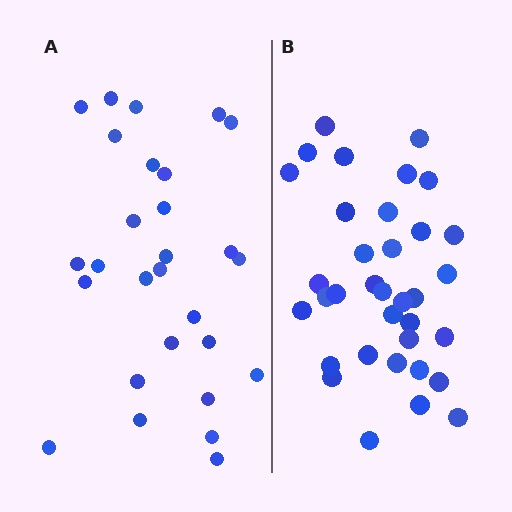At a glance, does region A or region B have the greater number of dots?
Region B (the right region) has more dots.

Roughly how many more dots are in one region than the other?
Region B has roughly 8 or so more dots than region A.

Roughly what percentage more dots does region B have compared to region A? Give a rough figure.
About 25% more.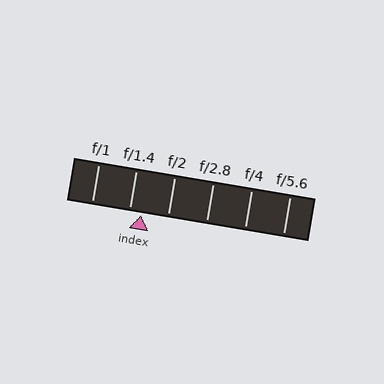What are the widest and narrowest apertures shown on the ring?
The widest aperture shown is f/1 and the narrowest is f/5.6.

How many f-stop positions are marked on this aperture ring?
There are 6 f-stop positions marked.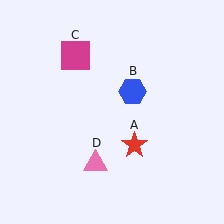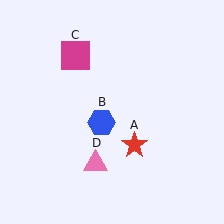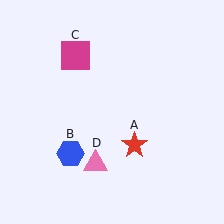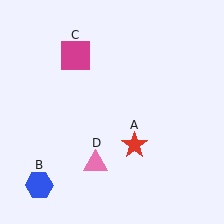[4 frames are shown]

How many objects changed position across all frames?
1 object changed position: blue hexagon (object B).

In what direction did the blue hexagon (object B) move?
The blue hexagon (object B) moved down and to the left.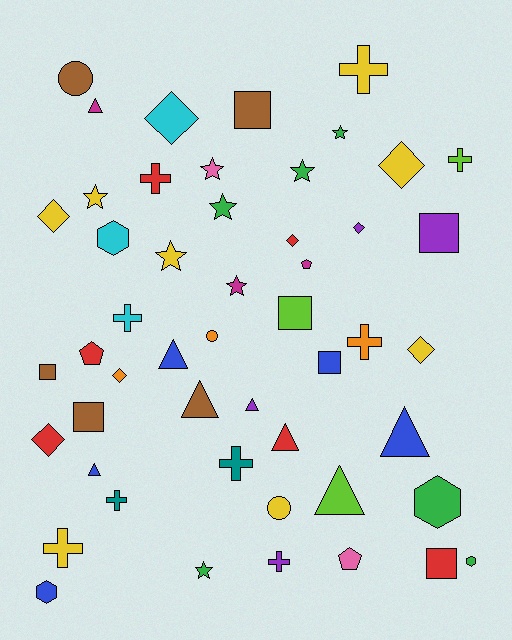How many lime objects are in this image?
There are 3 lime objects.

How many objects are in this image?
There are 50 objects.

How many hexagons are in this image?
There are 4 hexagons.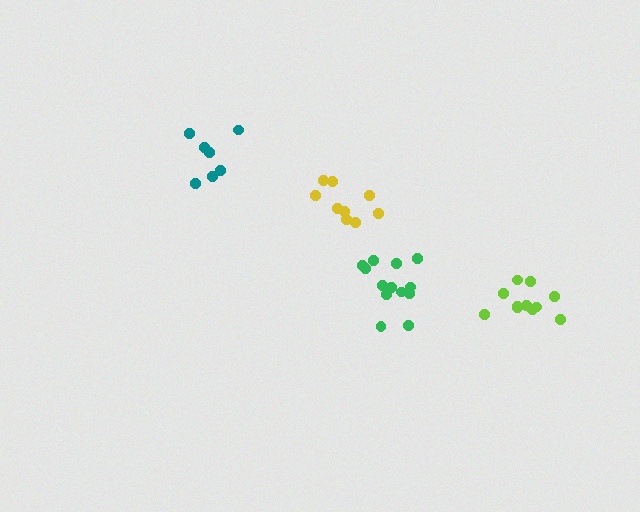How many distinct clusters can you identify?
There are 4 distinct clusters.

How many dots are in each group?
Group 1: 11 dots, Group 2: 13 dots, Group 3: 9 dots, Group 4: 7 dots (40 total).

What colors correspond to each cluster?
The clusters are colored: lime, green, yellow, teal.